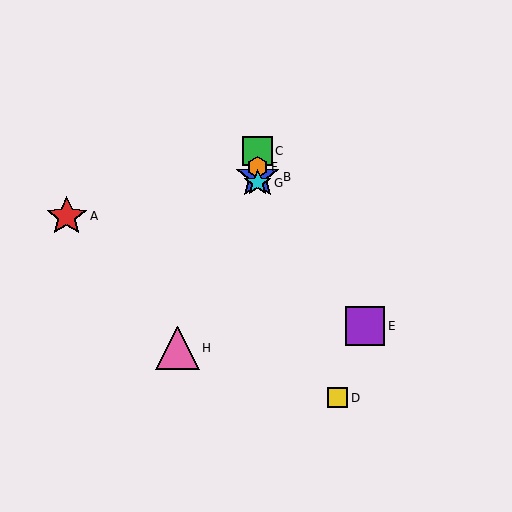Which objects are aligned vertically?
Objects B, C, F, G are aligned vertically.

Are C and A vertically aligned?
No, C is at x≈258 and A is at x≈67.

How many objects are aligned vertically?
4 objects (B, C, F, G) are aligned vertically.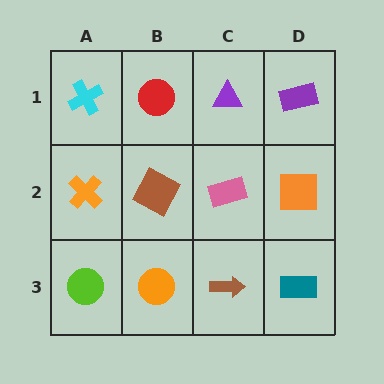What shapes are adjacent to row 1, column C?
A pink rectangle (row 2, column C), a red circle (row 1, column B), a purple rectangle (row 1, column D).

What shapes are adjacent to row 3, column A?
An orange cross (row 2, column A), an orange circle (row 3, column B).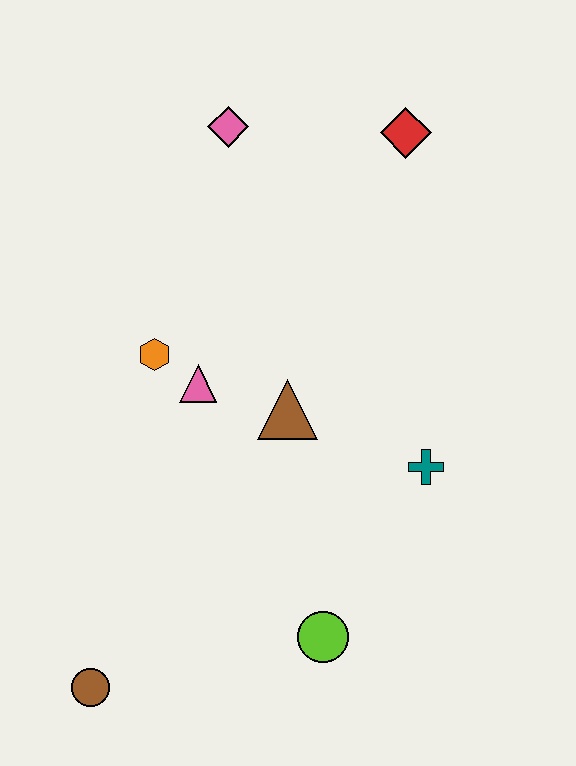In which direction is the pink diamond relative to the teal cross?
The pink diamond is above the teal cross.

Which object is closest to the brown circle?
The lime circle is closest to the brown circle.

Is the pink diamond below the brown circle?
No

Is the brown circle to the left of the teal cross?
Yes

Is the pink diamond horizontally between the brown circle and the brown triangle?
Yes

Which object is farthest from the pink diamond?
The brown circle is farthest from the pink diamond.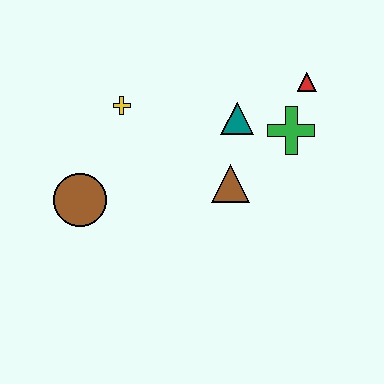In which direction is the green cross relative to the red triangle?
The green cross is below the red triangle.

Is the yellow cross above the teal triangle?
Yes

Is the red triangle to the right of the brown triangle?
Yes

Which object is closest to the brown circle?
The yellow cross is closest to the brown circle.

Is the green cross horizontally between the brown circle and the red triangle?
Yes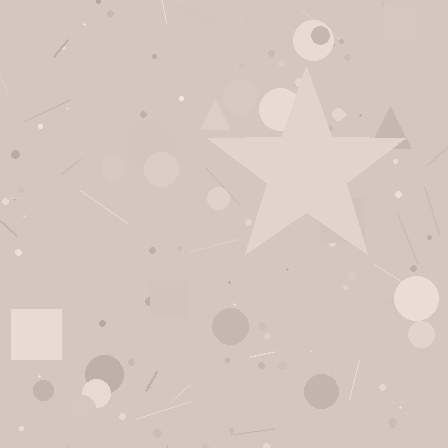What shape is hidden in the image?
A star is hidden in the image.